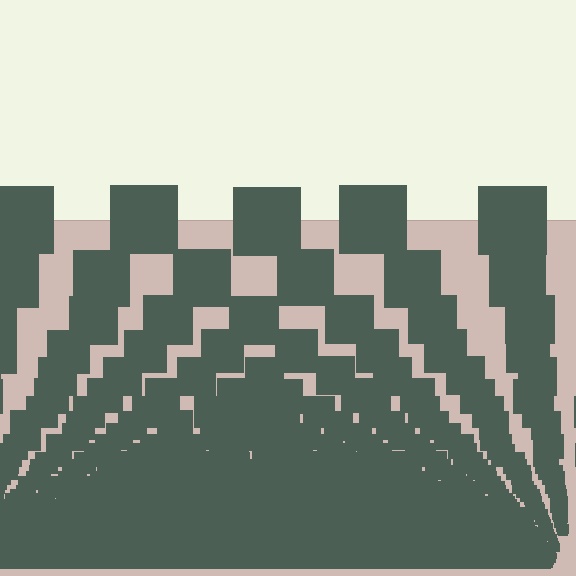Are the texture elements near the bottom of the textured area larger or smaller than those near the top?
Smaller. The gradient is inverted — elements near the bottom are smaller and denser.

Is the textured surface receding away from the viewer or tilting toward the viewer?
The surface appears to tilt toward the viewer. Texture elements get larger and sparser toward the top.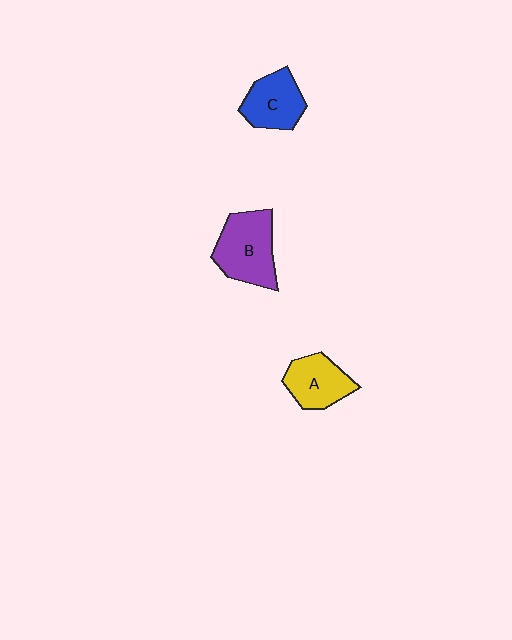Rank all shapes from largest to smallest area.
From largest to smallest: B (purple), C (blue), A (yellow).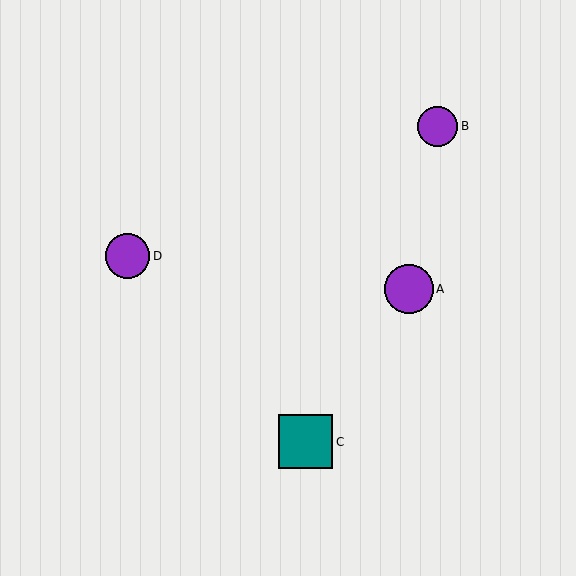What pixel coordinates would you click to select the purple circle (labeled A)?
Click at (409, 289) to select the purple circle A.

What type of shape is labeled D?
Shape D is a purple circle.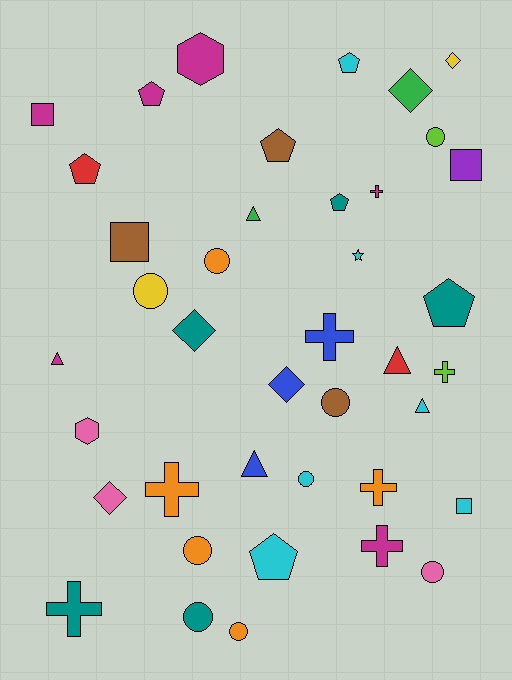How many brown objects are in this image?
There are 3 brown objects.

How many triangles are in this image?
There are 5 triangles.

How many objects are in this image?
There are 40 objects.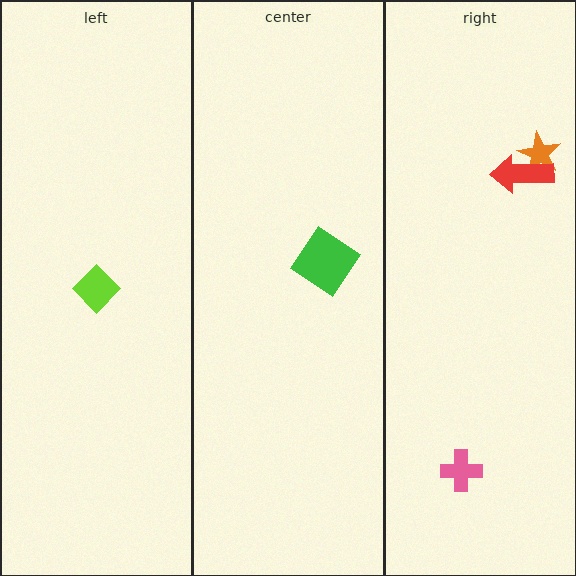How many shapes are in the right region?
3.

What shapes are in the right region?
The pink cross, the orange star, the red arrow.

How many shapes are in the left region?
1.